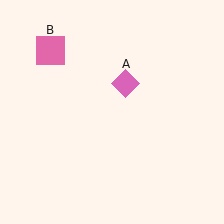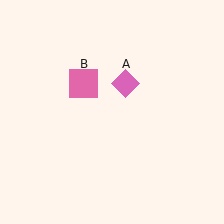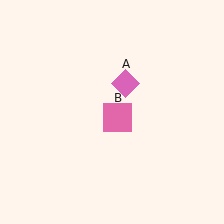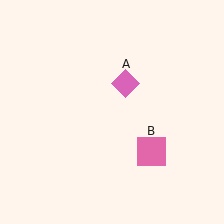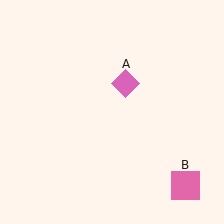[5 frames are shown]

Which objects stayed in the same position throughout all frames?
Pink diamond (object A) remained stationary.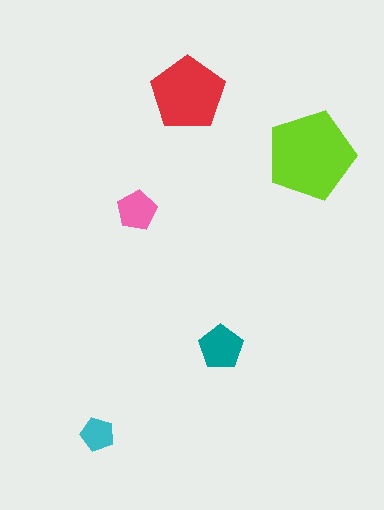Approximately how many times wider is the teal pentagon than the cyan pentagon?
About 1.5 times wider.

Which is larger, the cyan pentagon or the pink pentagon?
The pink one.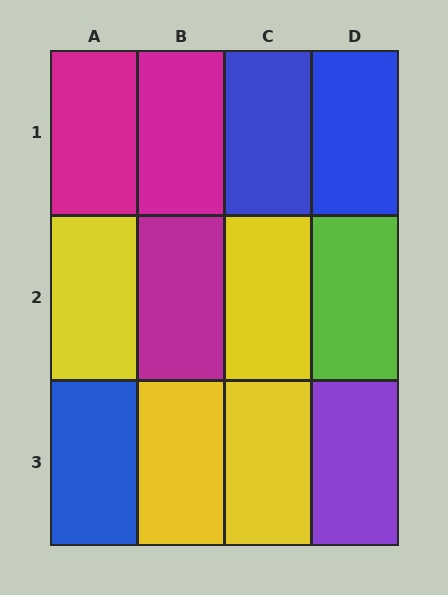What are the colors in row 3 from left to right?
Blue, yellow, yellow, purple.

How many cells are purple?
1 cell is purple.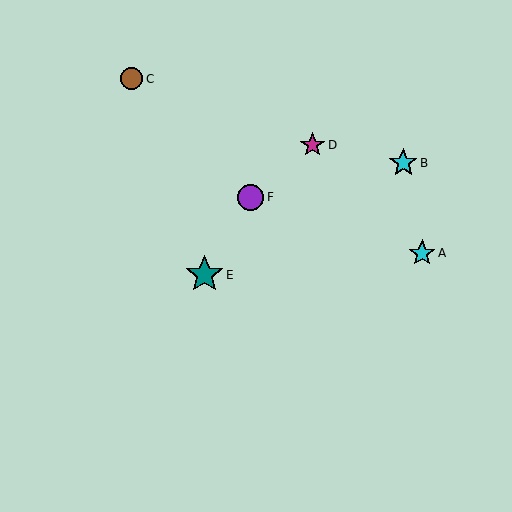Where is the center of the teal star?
The center of the teal star is at (204, 275).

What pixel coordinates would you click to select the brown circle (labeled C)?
Click at (132, 79) to select the brown circle C.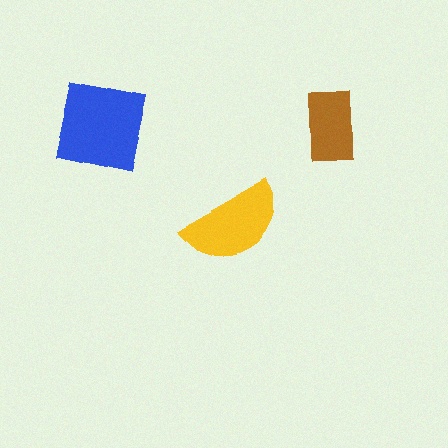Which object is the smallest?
The brown rectangle.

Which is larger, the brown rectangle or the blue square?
The blue square.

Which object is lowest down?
The yellow semicircle is bottommost.